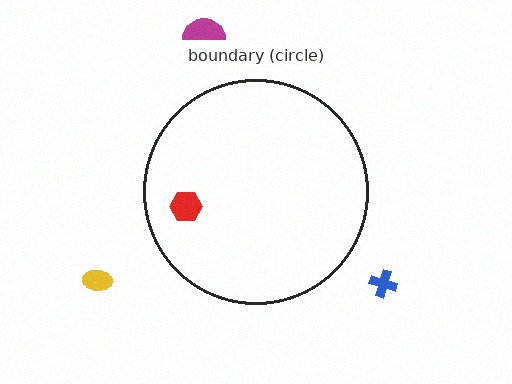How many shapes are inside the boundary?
1 inside, 3 outside.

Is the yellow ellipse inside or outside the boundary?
Outside.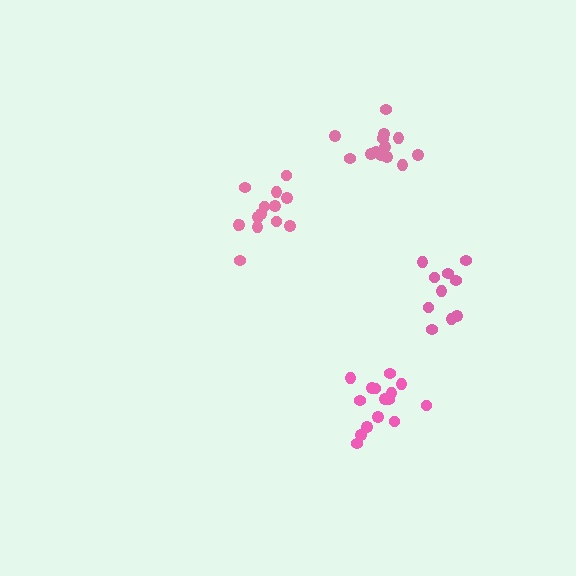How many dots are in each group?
Group 1: 15 dots, Group 2: 14 dots, Group 3: 10 dots, Group 4: 14 dots (53 total).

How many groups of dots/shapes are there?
There are 4 groups.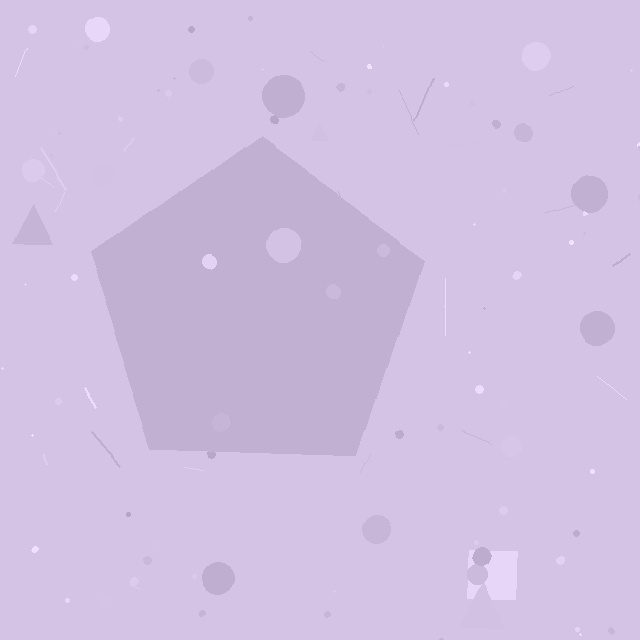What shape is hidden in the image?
A pentagon is hidden in the image.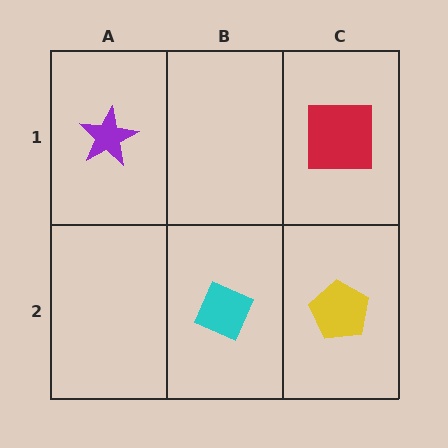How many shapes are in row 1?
2 shapes.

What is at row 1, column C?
A red square.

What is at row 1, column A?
A purple star.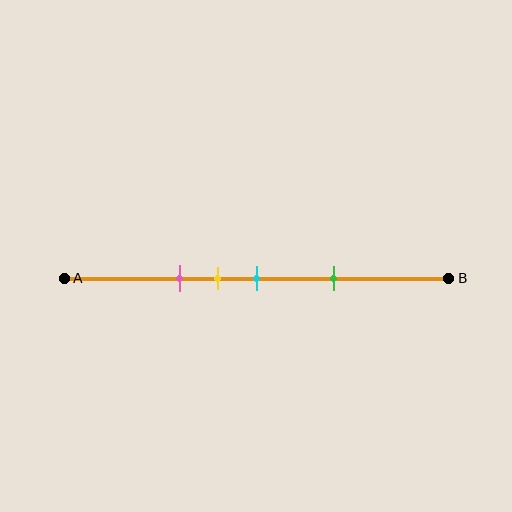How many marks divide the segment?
There are 4 marks dividing the segment.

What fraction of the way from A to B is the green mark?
The green mark is approximately 70% (0.7) of the way from A to B.